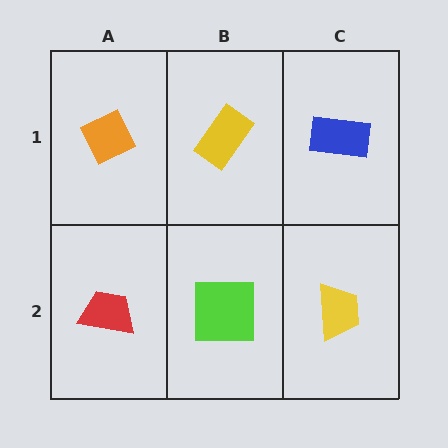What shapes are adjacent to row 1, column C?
A yellow trapezoid (row 2, column C), a yellow rectangle (row 1, column B).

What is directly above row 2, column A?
An orange diamond.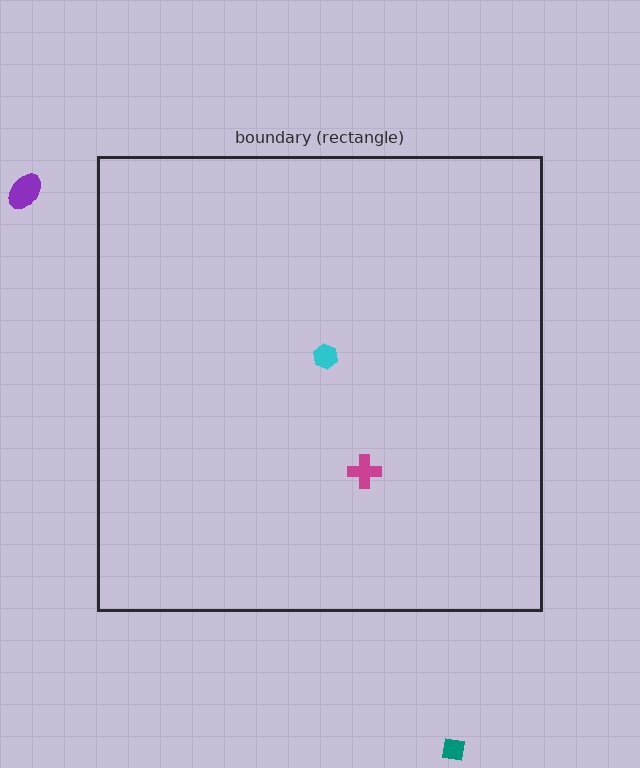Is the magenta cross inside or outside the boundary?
Inside.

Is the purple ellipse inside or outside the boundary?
Outside.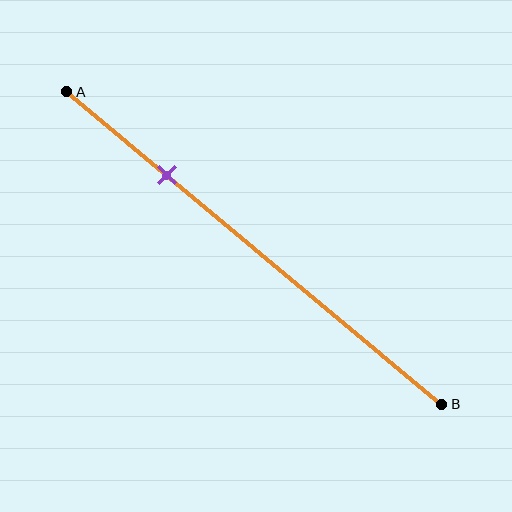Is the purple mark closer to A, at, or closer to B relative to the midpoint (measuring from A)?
The purple mark is closer to point A than the midpoint of segment AB.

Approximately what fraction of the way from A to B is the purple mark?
The purple mark is approximately 25% of the way from A to B.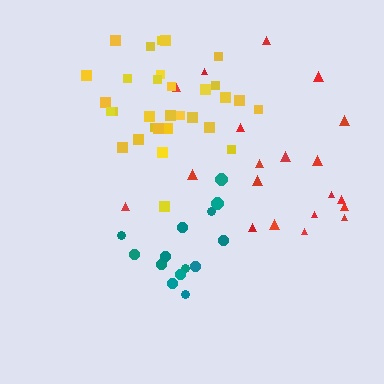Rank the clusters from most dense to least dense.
teal, yellow, red.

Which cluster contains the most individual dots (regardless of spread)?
Yellow (32).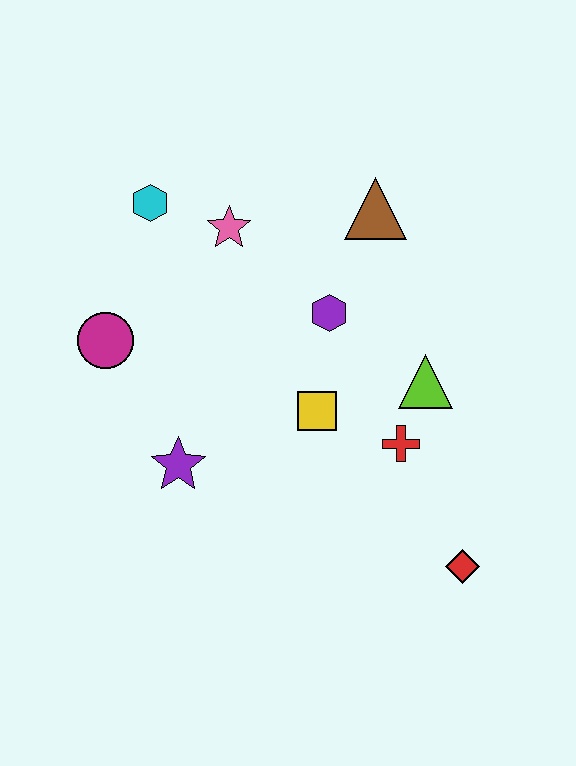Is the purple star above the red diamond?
Yes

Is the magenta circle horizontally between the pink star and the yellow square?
No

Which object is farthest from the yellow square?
The cyan hexagon is farthest from the yellow square.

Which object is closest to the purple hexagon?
The yellow square is closest to the purple hexagon.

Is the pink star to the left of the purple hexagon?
Yes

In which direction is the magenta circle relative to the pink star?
The magenta circle is to the left of the pink star.